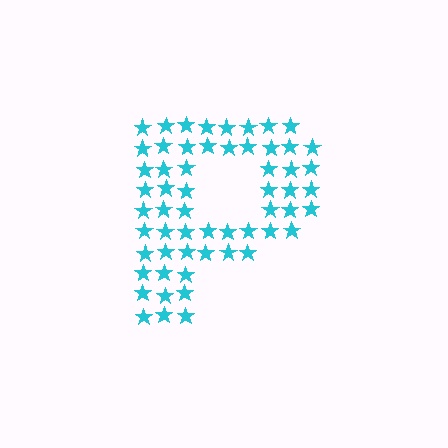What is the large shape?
The large shape is the letter P.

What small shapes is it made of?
It is made of small stars.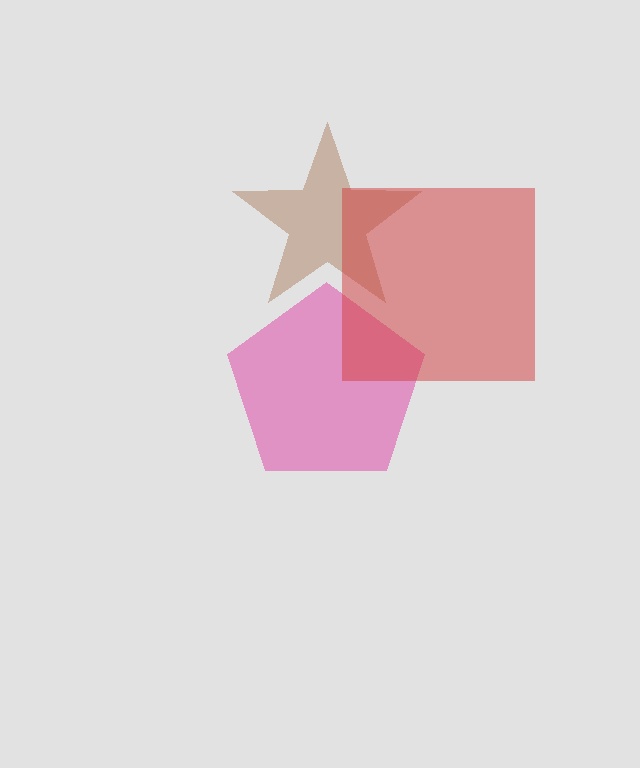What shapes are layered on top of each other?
The layered shapes are: a pink pentagon, a brown star, a red square.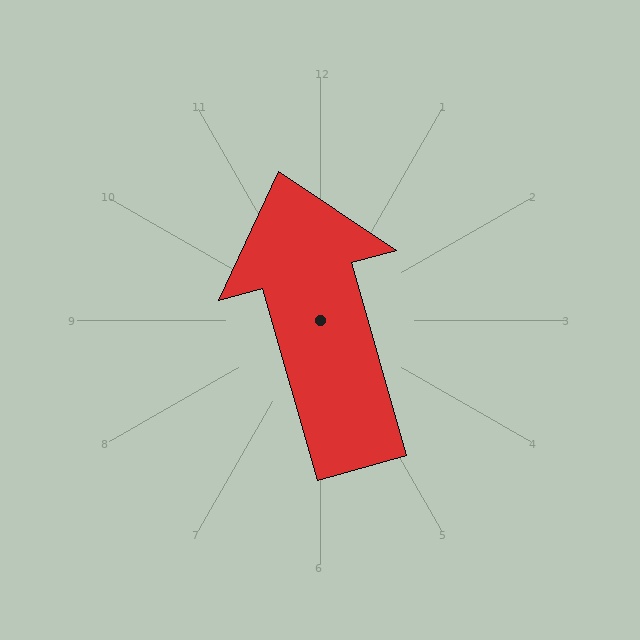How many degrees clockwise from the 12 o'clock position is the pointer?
Approximately 344 degrees.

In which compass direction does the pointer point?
North.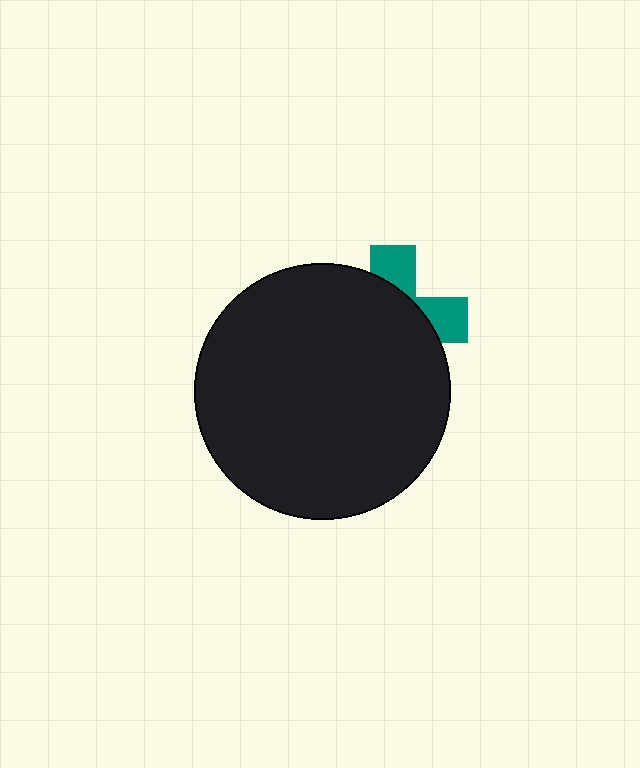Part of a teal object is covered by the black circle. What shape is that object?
It is a cross.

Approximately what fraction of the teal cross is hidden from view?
Roughly 69% of the teal cross is hidden behind the black circle.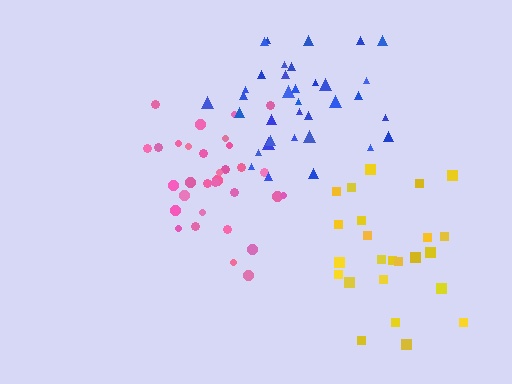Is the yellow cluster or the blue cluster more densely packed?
Blue.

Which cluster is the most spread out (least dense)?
Yellow.